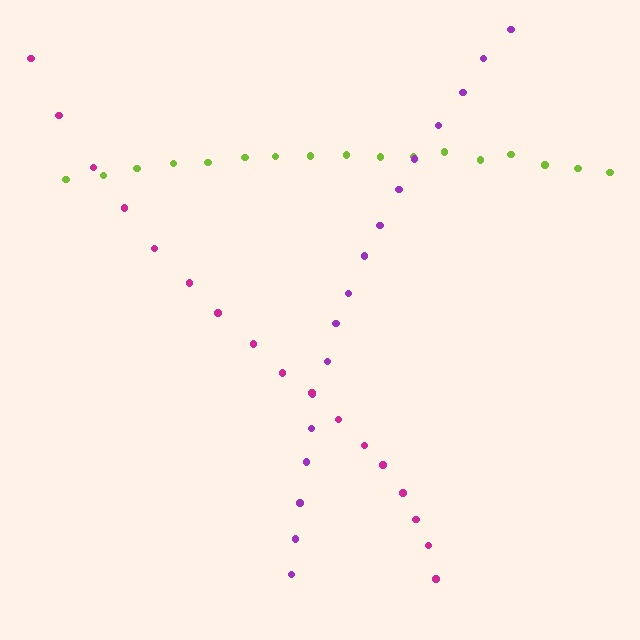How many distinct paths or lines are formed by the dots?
There are 3 distinct paths.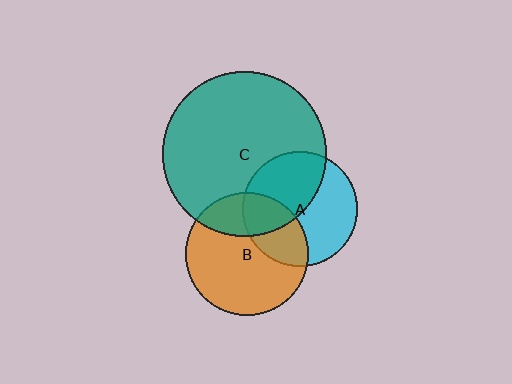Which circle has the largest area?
Circle C (teal).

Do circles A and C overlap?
Yes.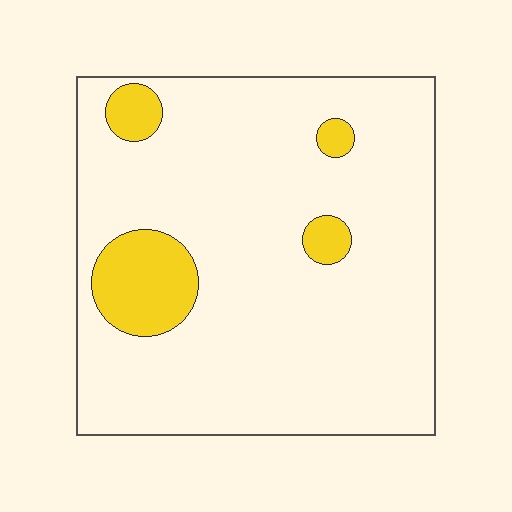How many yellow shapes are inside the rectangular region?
4.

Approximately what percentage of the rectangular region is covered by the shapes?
Approximately 10%.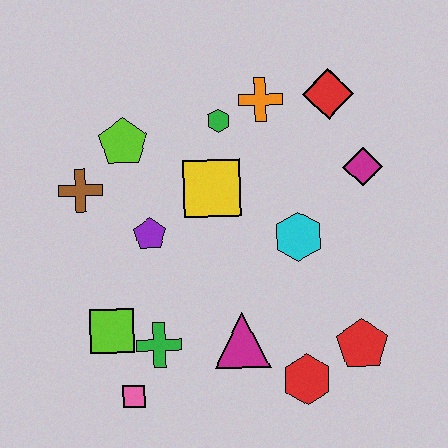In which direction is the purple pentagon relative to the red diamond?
The purple pentagon is to the left of the red diamond.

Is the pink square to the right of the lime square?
Yes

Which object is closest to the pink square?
The green cross is closest to the pink square.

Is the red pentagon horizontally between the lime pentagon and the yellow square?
No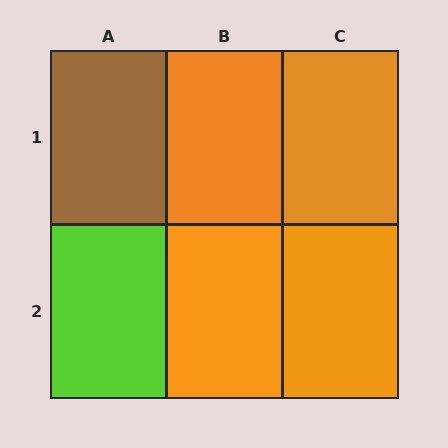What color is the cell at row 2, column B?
Orange.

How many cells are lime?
1 cell is lime.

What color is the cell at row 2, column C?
Orange.